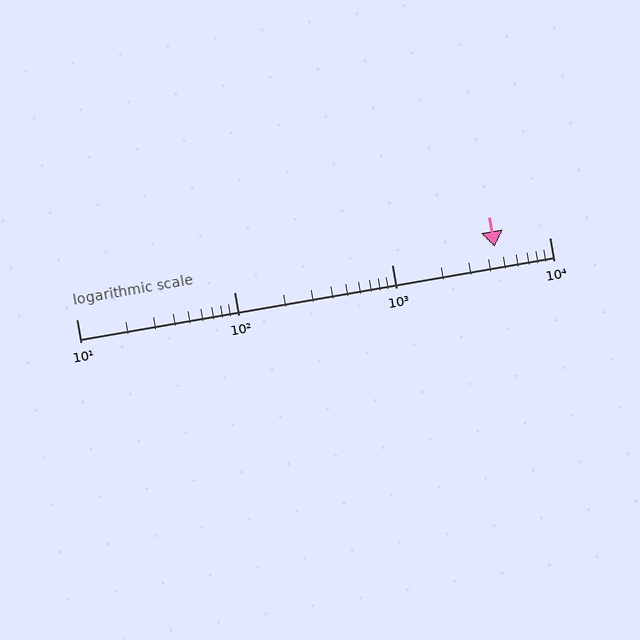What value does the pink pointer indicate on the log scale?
The pointer indicates approximately 4500.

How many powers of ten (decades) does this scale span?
The scale spans 3 decades, from 10 to 10000.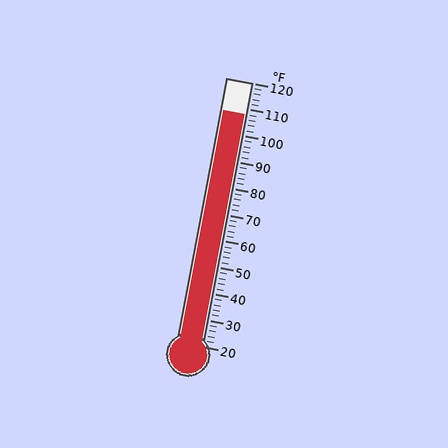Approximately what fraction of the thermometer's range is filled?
The thermometer is filled to approximately 90% of its range.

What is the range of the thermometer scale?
The thermometer scale ranges from 20°F to 120°F.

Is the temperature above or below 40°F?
The temperature is above 40°F.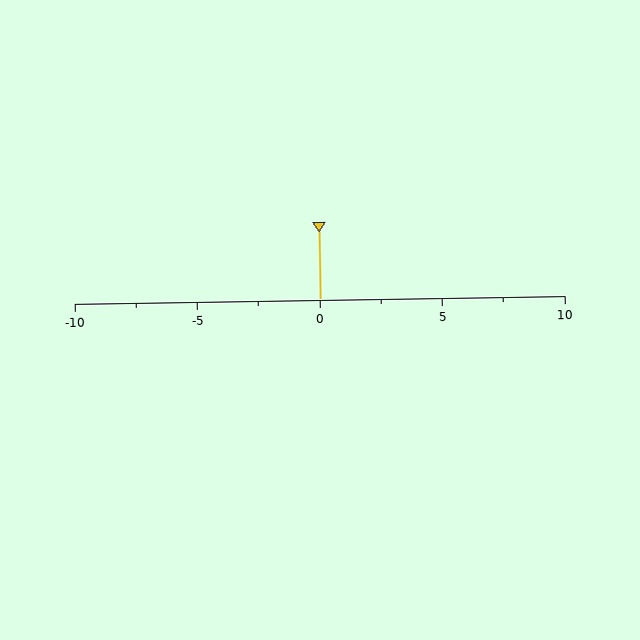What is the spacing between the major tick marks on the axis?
The major ticks are spaced 5 apart.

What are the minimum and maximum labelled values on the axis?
The axis runs from -10 to 10.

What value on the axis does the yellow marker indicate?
The marker indicates approximately 0.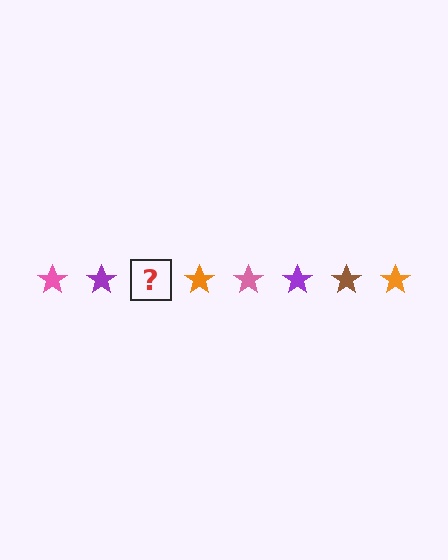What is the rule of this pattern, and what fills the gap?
The rule is that the pattern cycles through pink, purple, brown, orange stars. The gap should be filled with a brown star.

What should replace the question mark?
The question mark should be replaced with a brown star.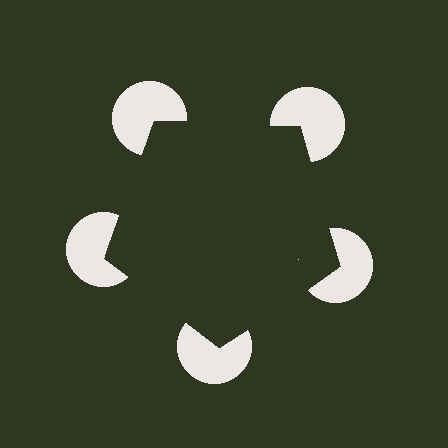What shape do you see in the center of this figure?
An illusory pentagon — its edges are inferred from the aligned wedge cuts in the pac-man discs, not physically drawn.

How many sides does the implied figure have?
5 sides.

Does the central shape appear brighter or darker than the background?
It typically appears slightly darker than the background, even though no actual brightness change is drawn.